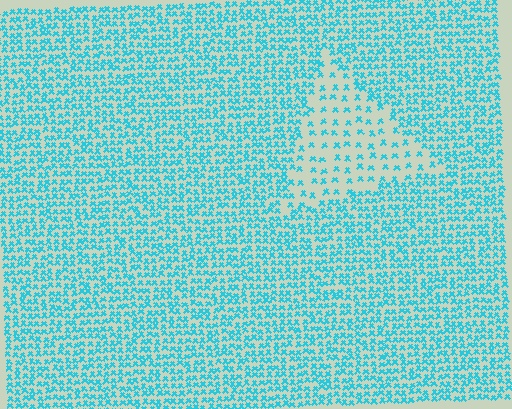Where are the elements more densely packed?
The elements are more densely packed outside the triangle boundary.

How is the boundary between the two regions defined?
The boundary is defined by a change in element density (approximately 2.5x ratio). All elements are the same color, size, and shape.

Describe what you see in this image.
The image contains small cyan elements arranged at two different densities. A triangle-shaped region is visible where the elements are less densely packed than the surrounding area.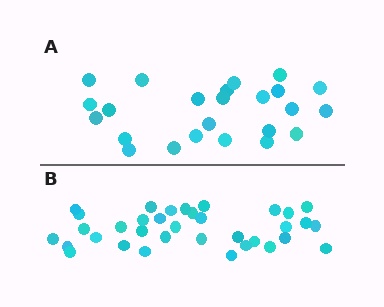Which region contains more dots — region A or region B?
Region B (the bottom region) has more dots.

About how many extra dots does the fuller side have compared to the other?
Region B has roughly 12 or so more dots than region A.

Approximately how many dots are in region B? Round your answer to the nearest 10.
About 40 dots. (The exact count is 35, which rounds to 40.)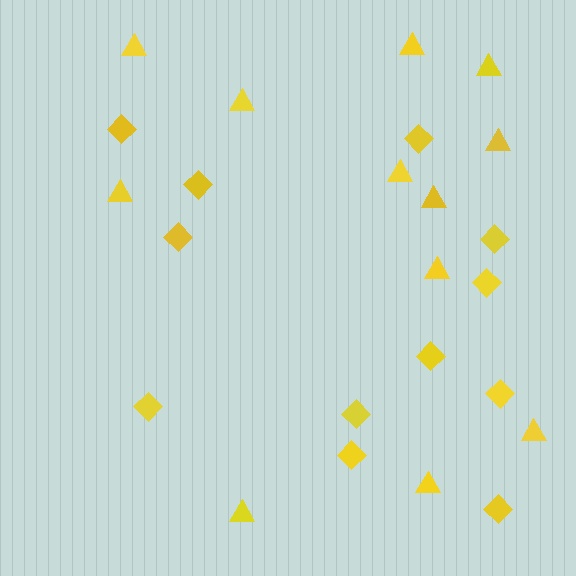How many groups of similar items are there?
There are 2 groups: one group of diamonds (12) and one group of triangles (12).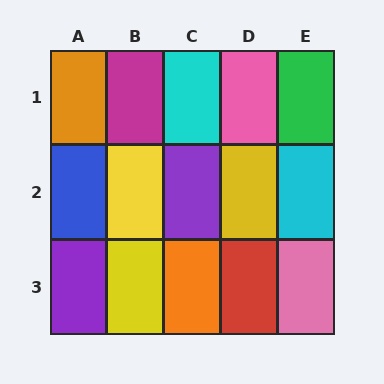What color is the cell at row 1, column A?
Orange.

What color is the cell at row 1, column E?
Green.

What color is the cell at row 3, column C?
Orange.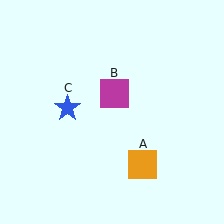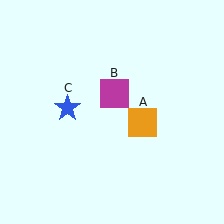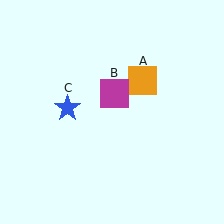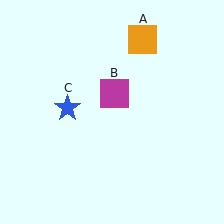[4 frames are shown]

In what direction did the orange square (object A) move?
The orange square (object A) moved up.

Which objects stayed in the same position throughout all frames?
Magenta square (object B) and blue star (object C) remained stationary.